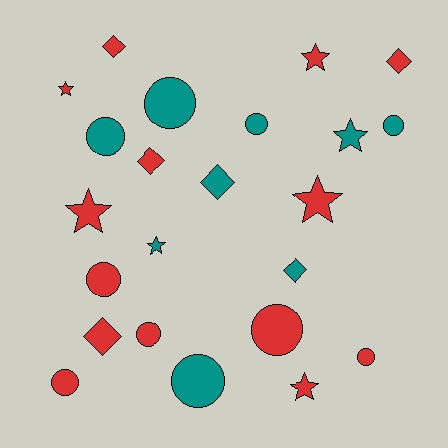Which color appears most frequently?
Red, with 14 objects.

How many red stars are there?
There are 5 red stars.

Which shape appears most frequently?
Circle, with 10 objects.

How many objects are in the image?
There are 23 objects.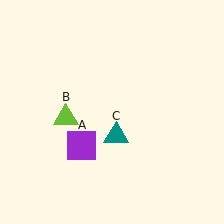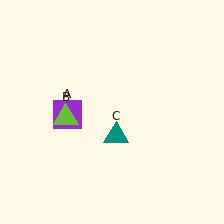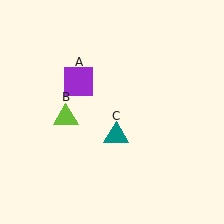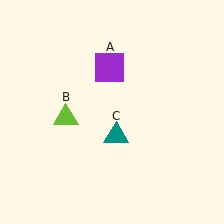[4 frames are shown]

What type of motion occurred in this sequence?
The purple square (object A) rotated clockwise around the center of the scene.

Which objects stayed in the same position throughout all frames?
Lime triangle (object B) and teal triangle (object C) remained stationary.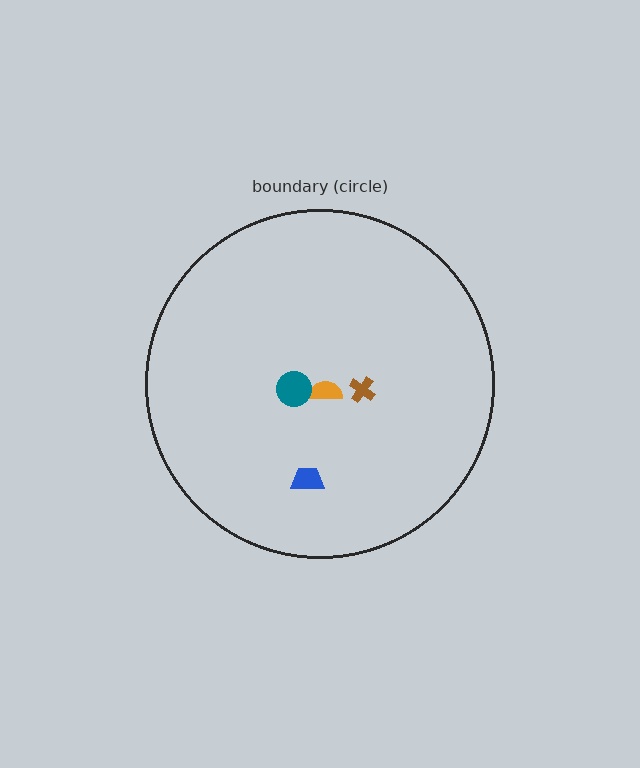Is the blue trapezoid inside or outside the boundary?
Inside.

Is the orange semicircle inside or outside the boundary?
Inside.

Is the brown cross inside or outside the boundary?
Inside.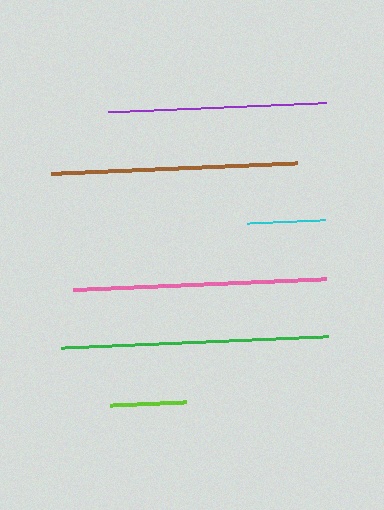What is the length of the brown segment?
The brown segment is approximately 246 pixels long.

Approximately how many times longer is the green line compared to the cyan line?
The green line is approximately 3.4 times the length of the cyan line.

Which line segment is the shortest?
The lime line is the shortest at approximately 77 pixels.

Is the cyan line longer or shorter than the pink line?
The pink line is longer than the cyan line.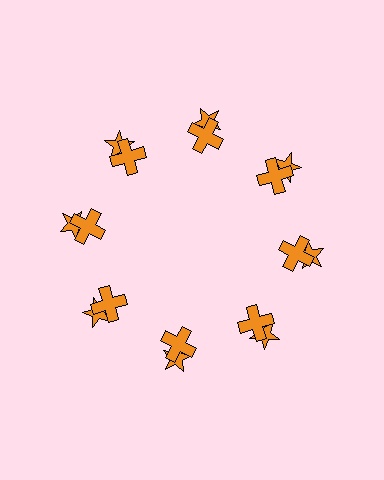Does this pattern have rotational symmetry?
Yes, this pattern has 8-fold rotational symmetry. It looks the same after rotating 45 degrees around the center.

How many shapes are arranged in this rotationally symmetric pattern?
There are 16 shapes, arranged in 8 groups of 2.